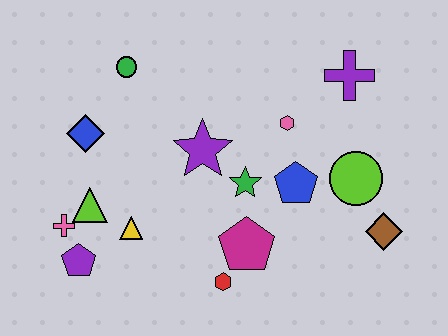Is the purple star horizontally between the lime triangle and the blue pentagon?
Yes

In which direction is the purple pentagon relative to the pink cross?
The purple pentagon is below the pink cross.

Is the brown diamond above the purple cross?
No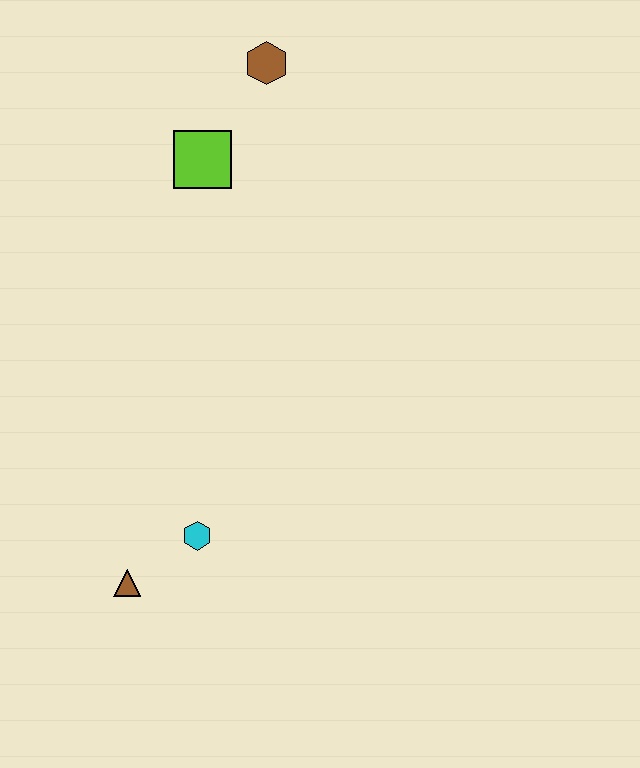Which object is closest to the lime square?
The brown hexagon is closest to the lime square.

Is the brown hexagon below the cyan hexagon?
No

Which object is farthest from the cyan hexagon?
The brown hexagon is farthest from the cyan hexagon.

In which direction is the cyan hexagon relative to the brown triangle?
The cyan hexagon is to the right of the brown triangle.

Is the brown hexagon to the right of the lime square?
Yes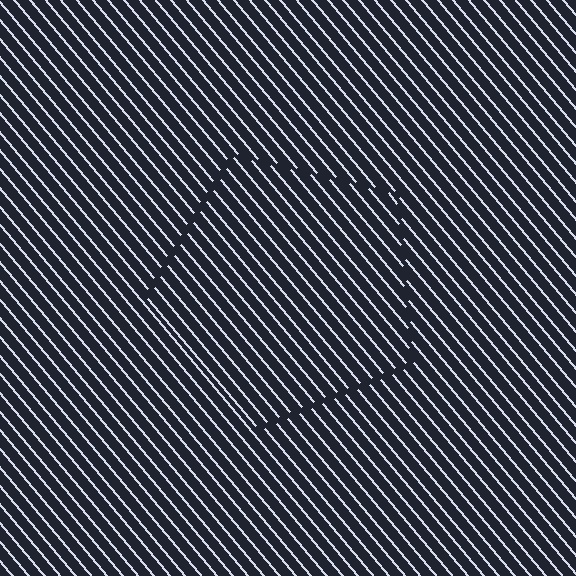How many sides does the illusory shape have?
5 sides — the line-ends trace a pentagon.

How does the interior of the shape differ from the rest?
The interior of the shape contains the same grating, shifted by half a period — the contour is defined by the phase discontinuity where line-ends from the inner and outer gratings abut.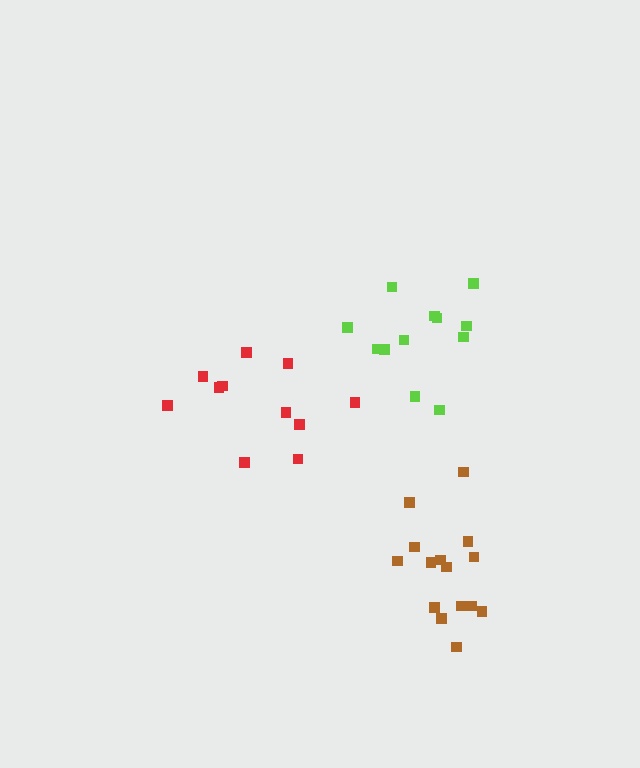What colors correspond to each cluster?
The clusters are colored: red, lime, brown.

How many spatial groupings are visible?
There are 3 spatial groupings.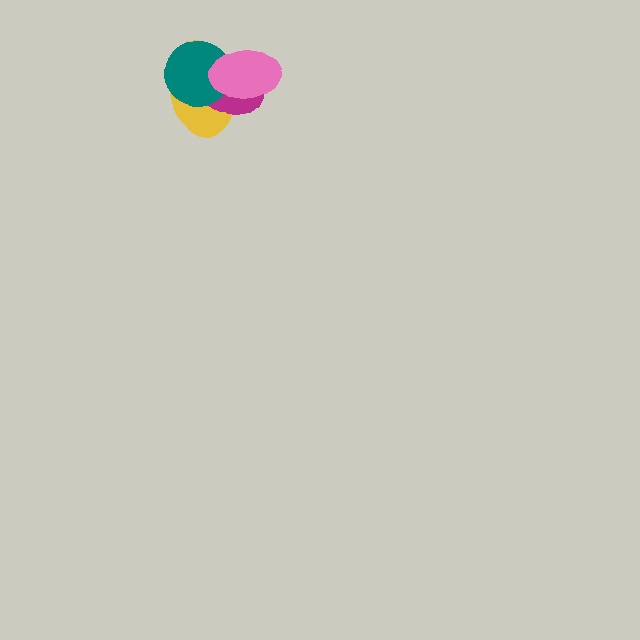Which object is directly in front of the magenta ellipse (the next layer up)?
The teal circle is directly in front of the magenta ellipse.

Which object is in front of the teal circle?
The pink ellipse is in front of the teal circle.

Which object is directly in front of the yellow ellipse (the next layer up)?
The magenta ellipse is directly in front of the yellow ellipse.